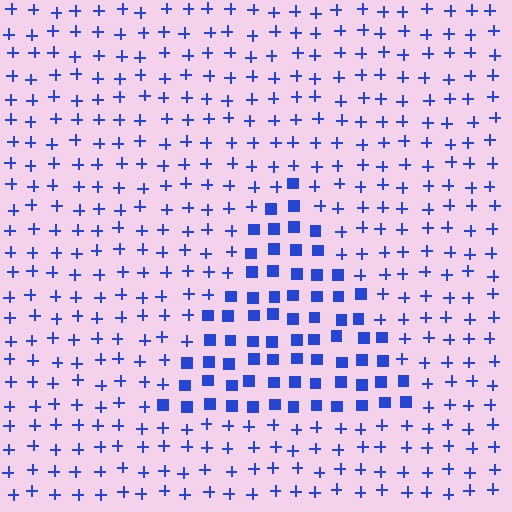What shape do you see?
I see a triangle.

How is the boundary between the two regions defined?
The boundary is defined by a change in element shape: squares inside vs. plus signs outside. All elements share the same color and spacing.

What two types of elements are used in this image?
The image uses squares inside the triangle region and plus signs outside it.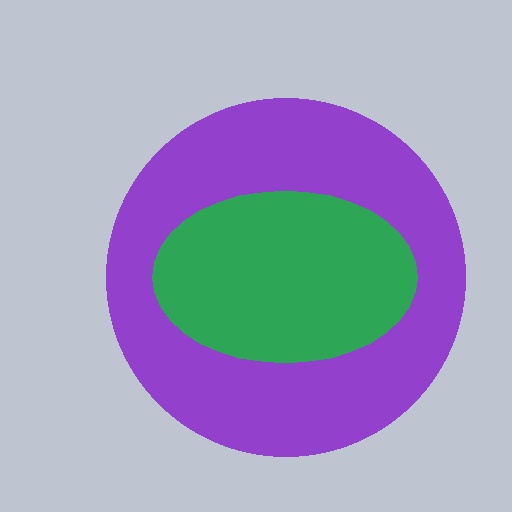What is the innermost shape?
The green ellipse.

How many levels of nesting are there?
2.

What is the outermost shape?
The purple circle.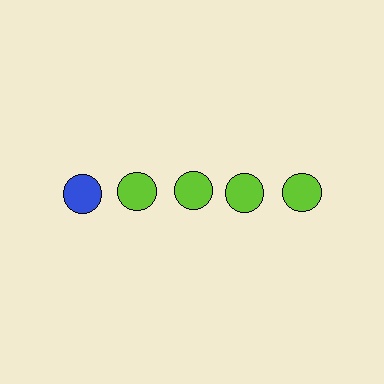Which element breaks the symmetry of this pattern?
The blue circle in the top row, leftmost column breaks the symmetry. All other shapes are lime circles.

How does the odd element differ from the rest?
It has a different color: blue instead of lime.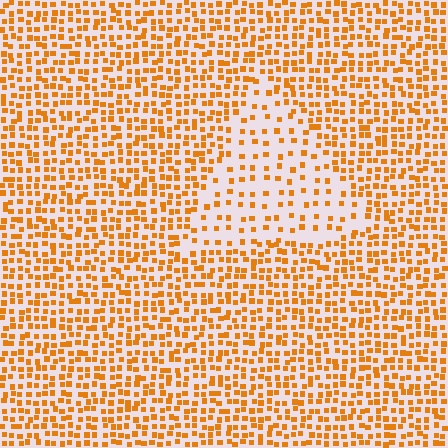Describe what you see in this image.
The image contains small orange elements arranged at two different densities. A triangle-shaped region is visible where the elements are less densely packed than the surrounding area.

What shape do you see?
I see a triangle.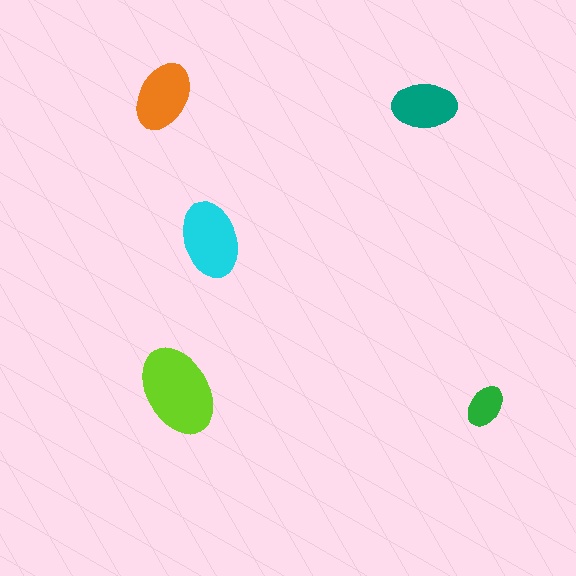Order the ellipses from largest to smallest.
the lime one, the cyan one, the orange one, the teal one, the green one.